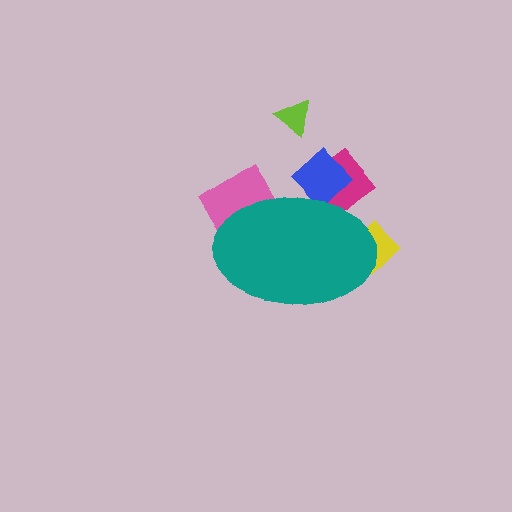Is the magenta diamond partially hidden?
Yes, the magenta diamond is partially hidden behind the teal ellipse.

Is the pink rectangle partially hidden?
Yes, the pink rectangle is partially hidden behind the teal ellipse.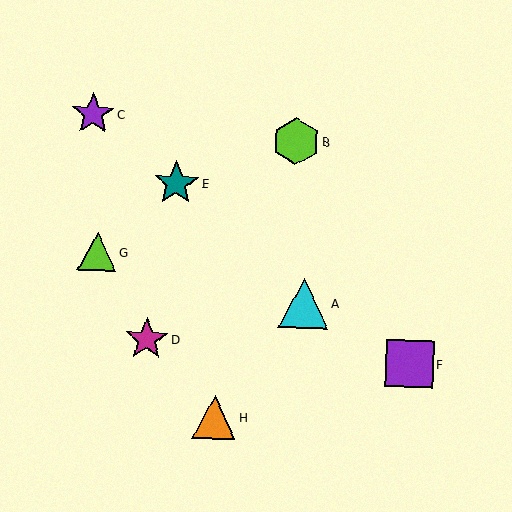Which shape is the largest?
The cyan triangle (labeled A) is the largest.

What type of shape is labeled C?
Shape C is a purple star.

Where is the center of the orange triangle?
The center of the orange triangle is at (214, 417).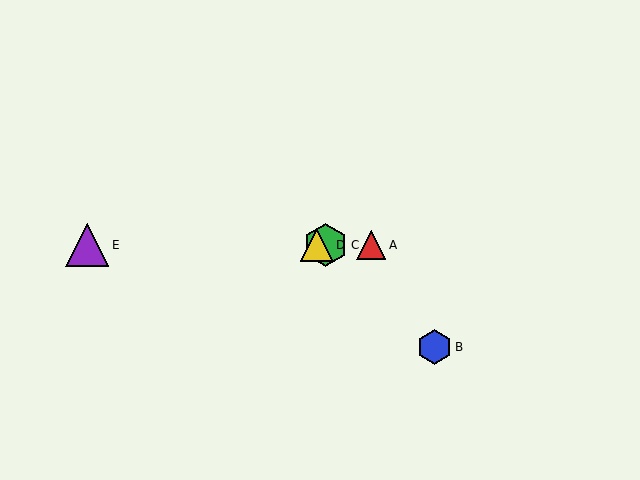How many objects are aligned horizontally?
4 objects (A, C, D, E) are aligned horizontally.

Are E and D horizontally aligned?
Yes, both are at y≈245.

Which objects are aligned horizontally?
Objects A, C, D, E are aligned horizontally.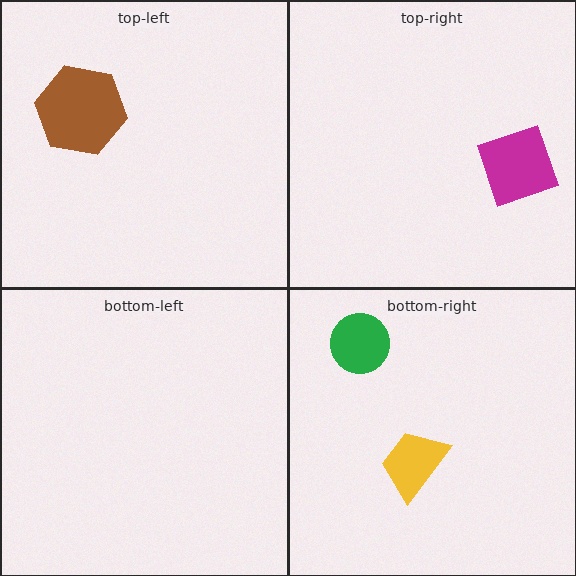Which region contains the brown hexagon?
The top-left region.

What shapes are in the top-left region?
The brown hexagon.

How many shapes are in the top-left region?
1.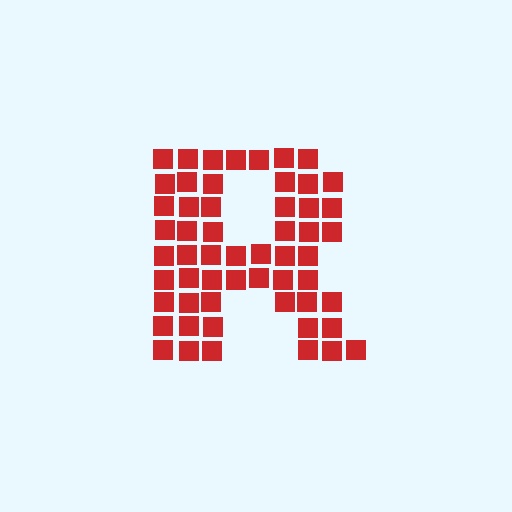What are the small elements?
The small elements are squares.